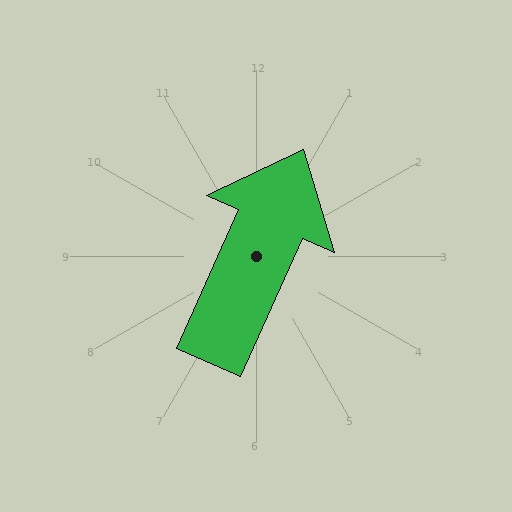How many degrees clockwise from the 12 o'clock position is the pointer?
Approximately 24 degrees.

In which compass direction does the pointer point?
Northeast.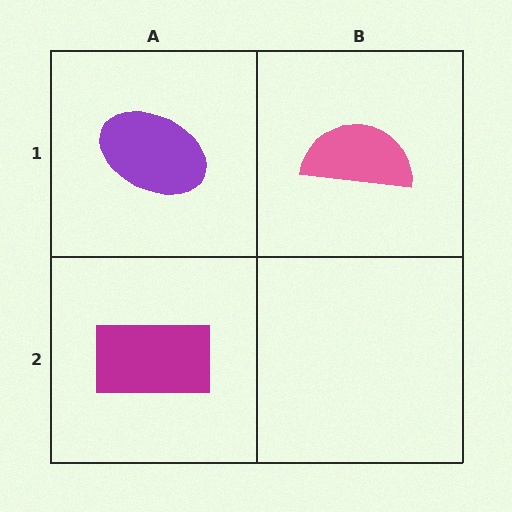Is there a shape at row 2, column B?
No, that cell is empty.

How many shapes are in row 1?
2 shapes.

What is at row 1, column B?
A pink semicircle.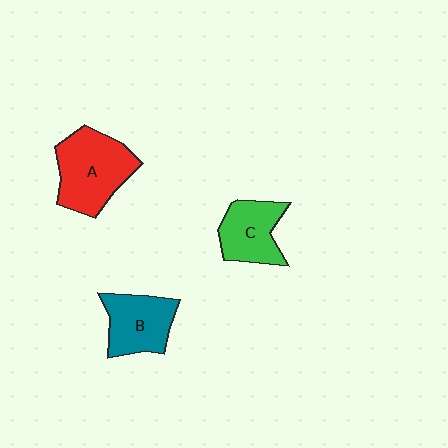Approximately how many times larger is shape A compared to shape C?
Approximately 1.5 times.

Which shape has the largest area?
Shape A (red).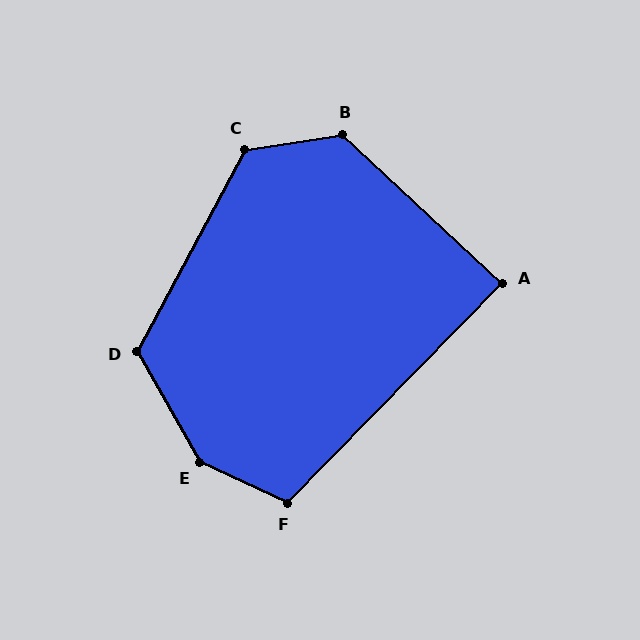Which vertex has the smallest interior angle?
A, at approximately 89 degrees.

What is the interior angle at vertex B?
Approximately 129 degrees (obtuse).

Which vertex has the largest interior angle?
E, at approximately 145 degrees.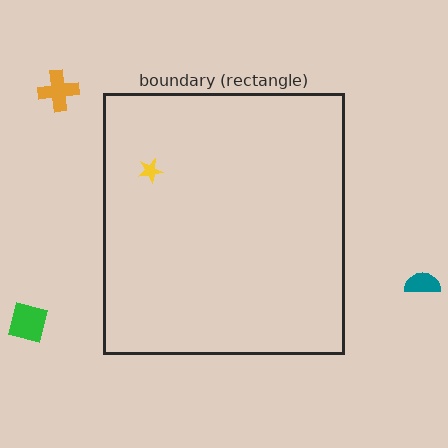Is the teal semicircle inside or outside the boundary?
Outside.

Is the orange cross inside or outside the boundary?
Outside.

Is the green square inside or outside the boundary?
Outside.